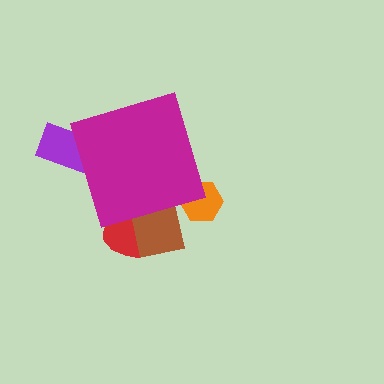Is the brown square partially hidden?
Yes, the brown square is partially hidden behind the magenta diamond.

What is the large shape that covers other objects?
A magenta diamond.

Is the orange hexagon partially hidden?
Yes, the orange hexagon is partially hidden behind the magenta diamond.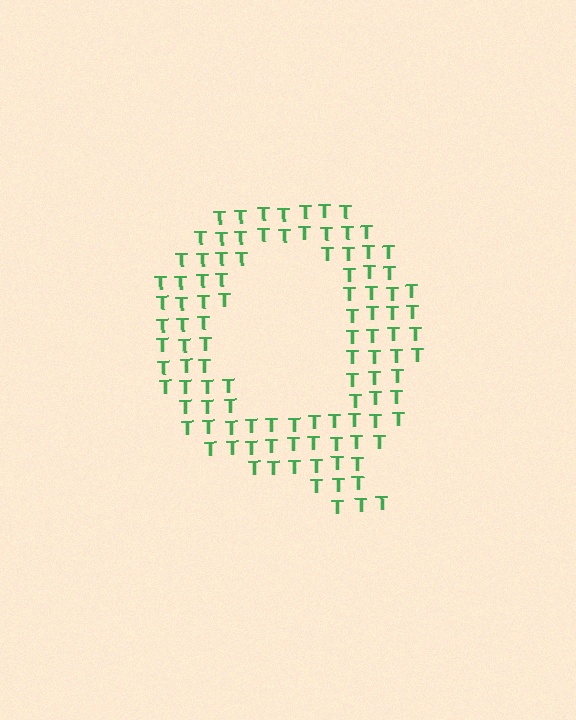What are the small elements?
The small elements are letter T's.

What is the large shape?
The large shape is the letter Q.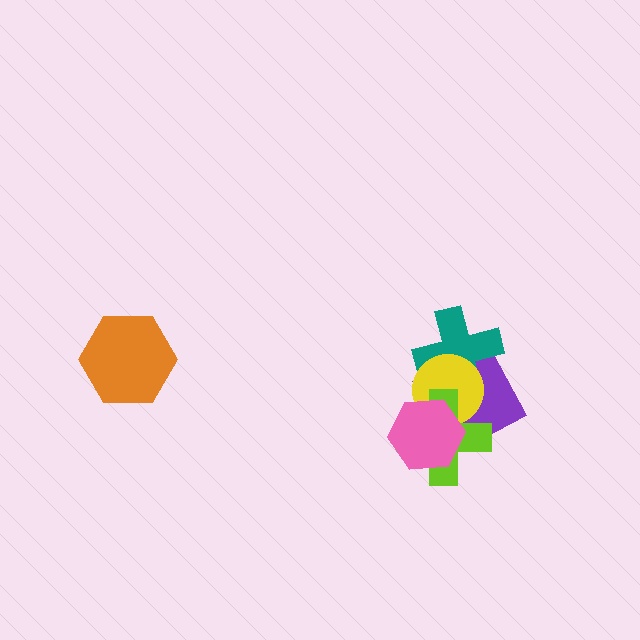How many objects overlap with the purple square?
4 objects overlap with the purple square.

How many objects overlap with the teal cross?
2 objects overlap with the teal cross.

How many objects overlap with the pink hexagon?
3 objects overlap with the pink hexagon.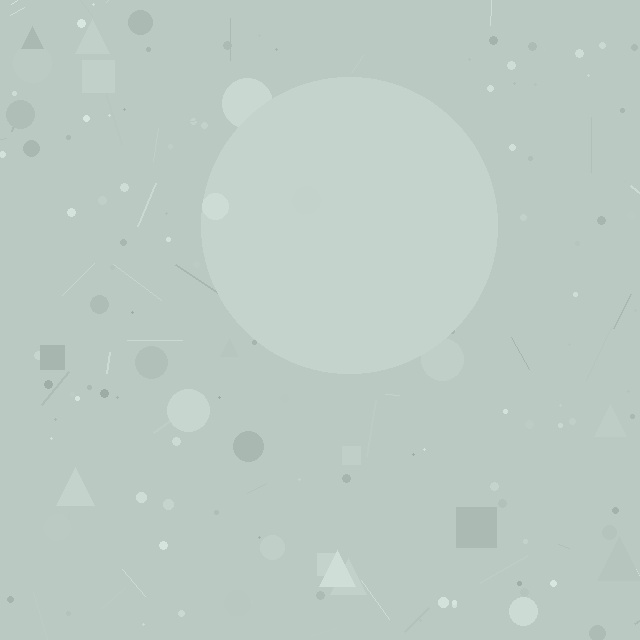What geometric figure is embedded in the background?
A circle is embedded in the background.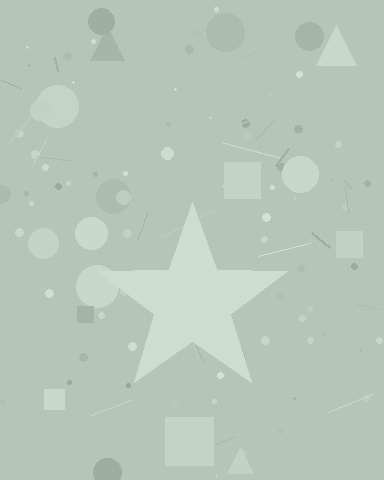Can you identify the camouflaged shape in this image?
The camouflaged shape is a star.